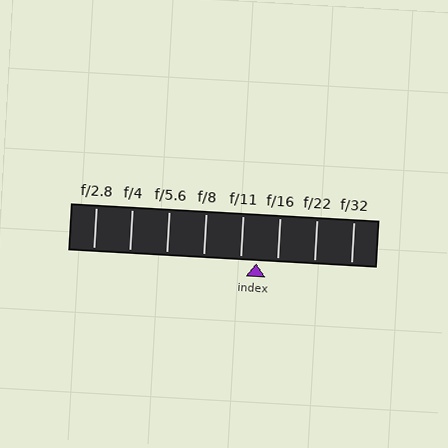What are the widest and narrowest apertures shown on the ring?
The widest aperture shown is f/2.8 and the narrowest is f/32.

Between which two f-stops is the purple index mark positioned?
The index mark is between f/11 and f/16.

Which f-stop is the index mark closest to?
The index mark is closest to f/11.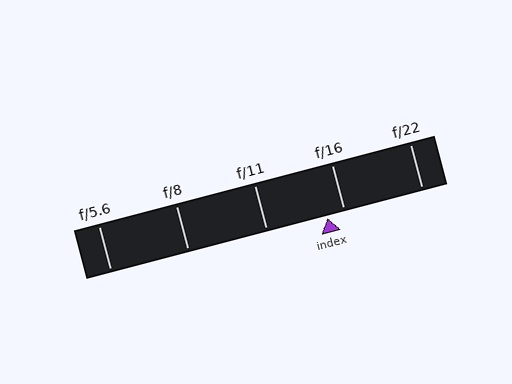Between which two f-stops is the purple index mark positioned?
The index mark is between f/11 and f/16.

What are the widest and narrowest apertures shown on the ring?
The widest aperture shown is f/5.6 and the narrowest is f/22.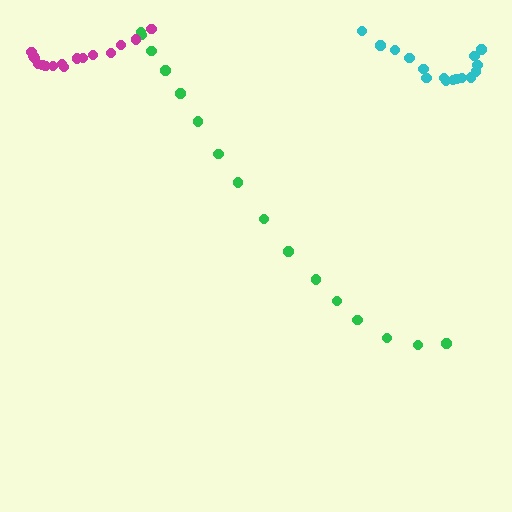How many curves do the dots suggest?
There are 3 distinct paths.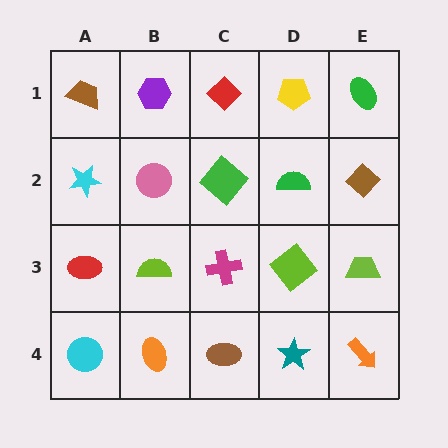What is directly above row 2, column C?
A red diamond.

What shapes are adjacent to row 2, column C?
A red diamond (row 1, column C), a magenta cross (row 3, column C), a pink circle (row 2, column B), a green semicircle (row 2, column D).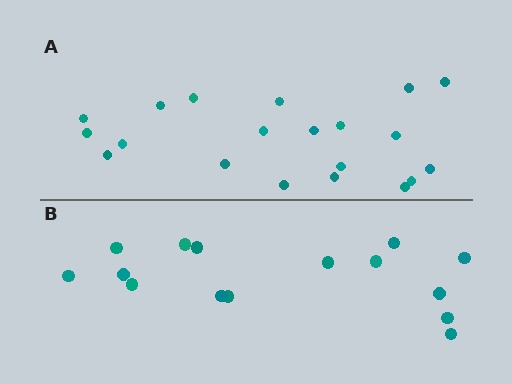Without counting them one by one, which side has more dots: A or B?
Region A (the top region) has more dots.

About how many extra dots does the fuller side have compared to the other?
Region A has about 5 more dots than region B.